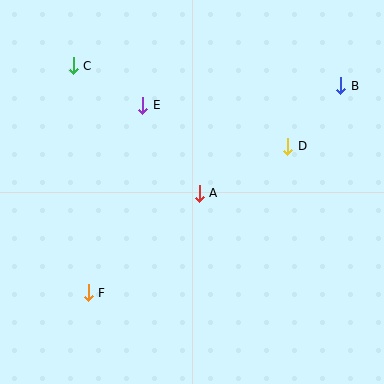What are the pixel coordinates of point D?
Point D is at (288, 146).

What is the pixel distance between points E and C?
The distance between E and C is 80 pixels.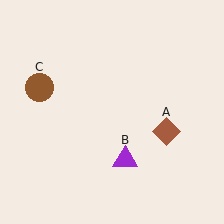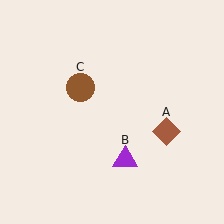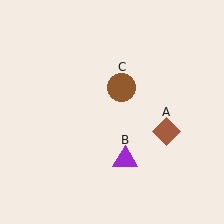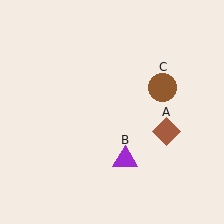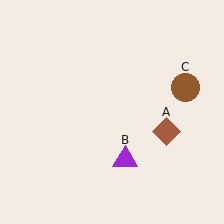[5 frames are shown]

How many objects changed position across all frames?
1 object changed position: brown circle (object C).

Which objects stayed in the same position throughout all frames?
Brown diamond (object A) and purple triangle (object B) remained stationary.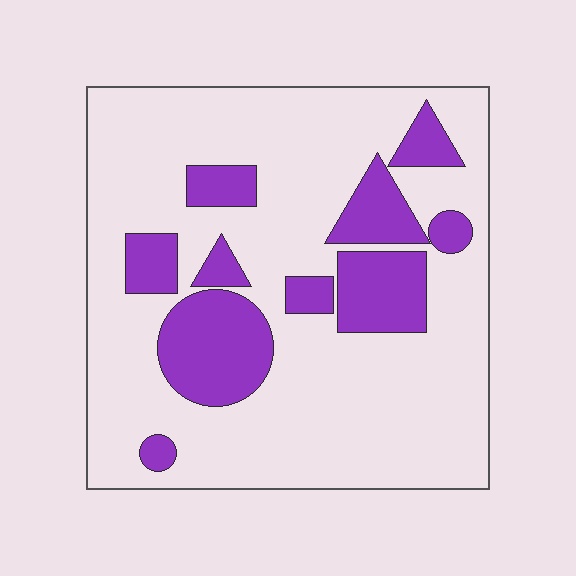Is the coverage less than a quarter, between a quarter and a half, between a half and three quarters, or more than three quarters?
Less than a quarter.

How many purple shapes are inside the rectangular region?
10.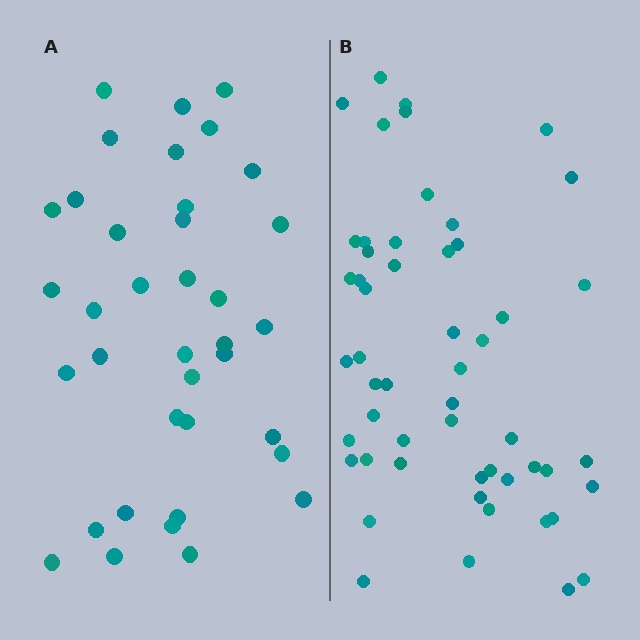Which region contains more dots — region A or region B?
Region B (the right region) has more dots.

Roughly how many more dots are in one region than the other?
Region B has approximately 15 more dots than region A.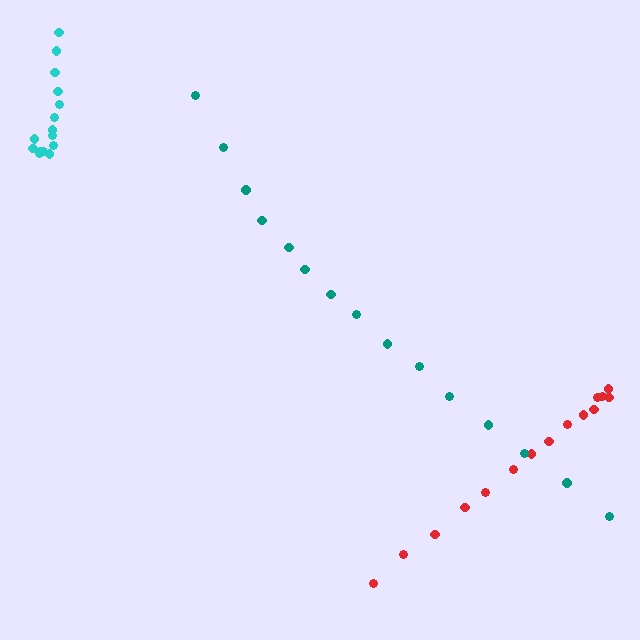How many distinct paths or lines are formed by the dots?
There are 3 distinct paths.